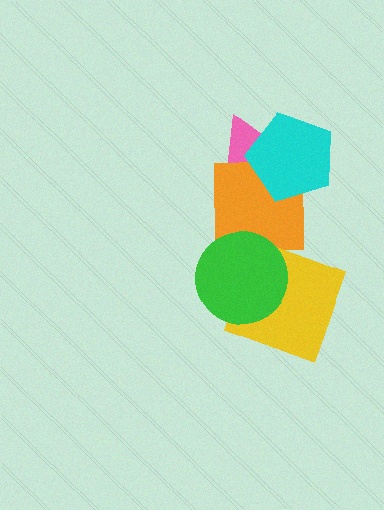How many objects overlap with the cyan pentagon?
2 objects overlap with the cyan pentagon.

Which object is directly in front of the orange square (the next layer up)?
The cyan pentagon is directly in front of the orange square.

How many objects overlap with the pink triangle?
2 objects overlap with the pink triangle.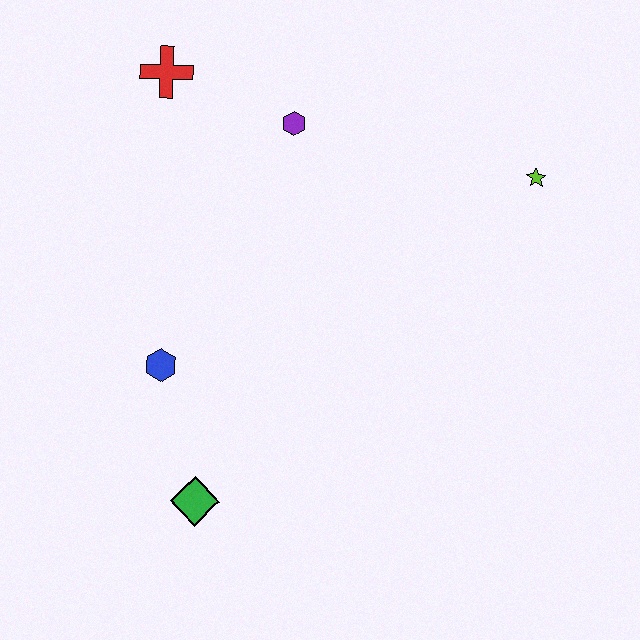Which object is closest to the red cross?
The purple hexagon is closest to the red cross.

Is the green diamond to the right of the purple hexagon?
No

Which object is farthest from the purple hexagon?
The green diamond is farthest from the purple hexagon.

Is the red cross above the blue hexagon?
Yes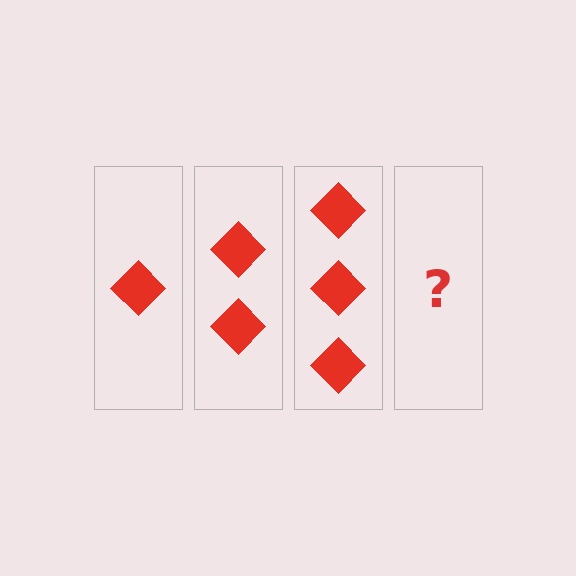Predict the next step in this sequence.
The next step is 4 diamonds.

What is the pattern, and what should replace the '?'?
The pattern is that each step adds one more diamond. The '?' should be 4 diamonds.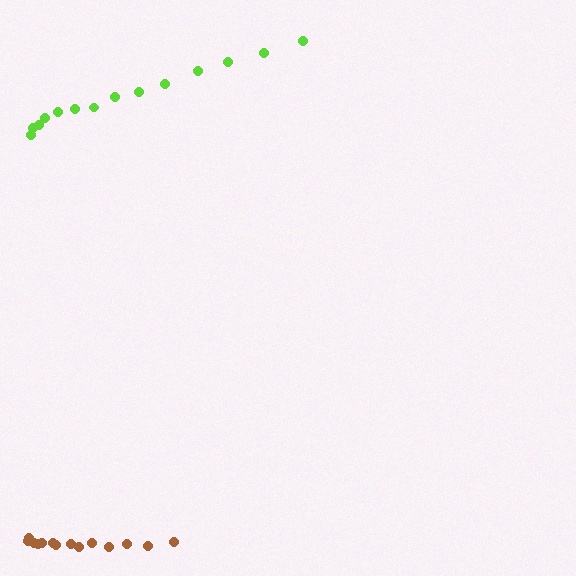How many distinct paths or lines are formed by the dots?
There are 2 distinct paths.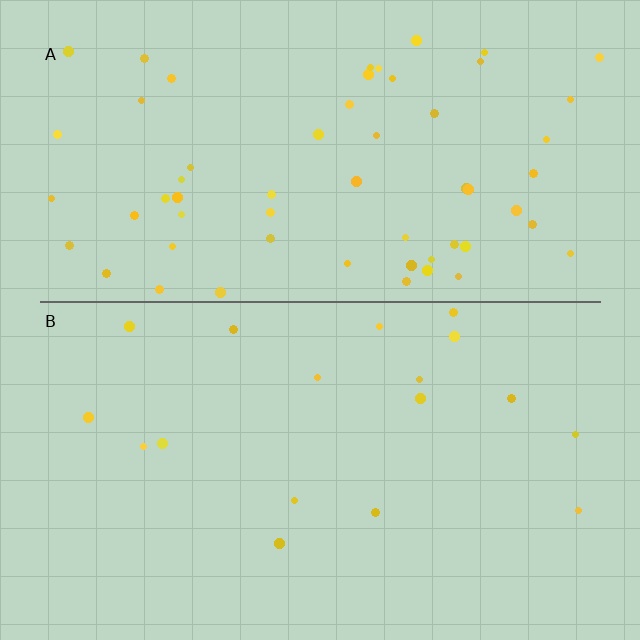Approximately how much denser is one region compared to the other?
Approximately 3.4× — region A over region B.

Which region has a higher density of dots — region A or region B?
A (the top).